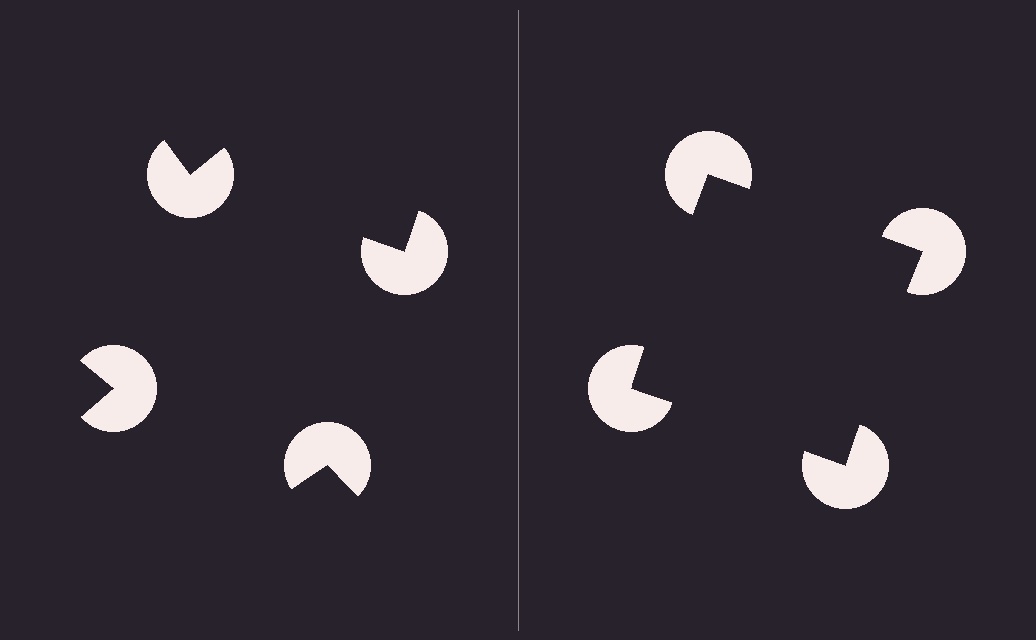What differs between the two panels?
The pac-man discs are positioned identically on both sides; only the wedge orientations differ. On the right they align to a square; on the left they are misaligned.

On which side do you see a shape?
An illusory square appears on the right side. On the left side the wedge cuts are rotated, so no coherent shape forms.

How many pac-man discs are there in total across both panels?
8 — 4 on each side.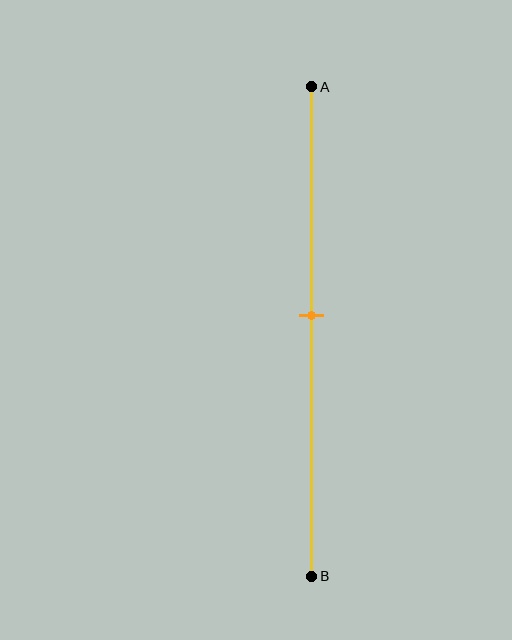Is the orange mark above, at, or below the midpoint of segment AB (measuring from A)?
The orange mark is above the midpoint of segment AB.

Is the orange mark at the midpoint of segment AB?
No, the mark is at about 45% from A, not at the 50% midpoint.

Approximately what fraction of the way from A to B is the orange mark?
The orange mark is approximately 45% of the way from A to B.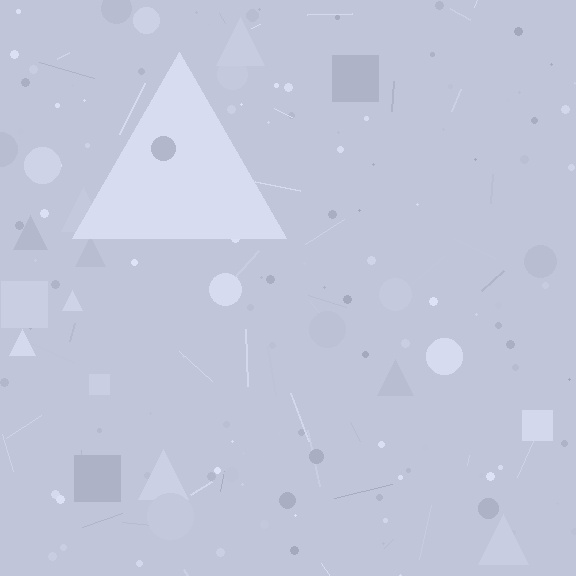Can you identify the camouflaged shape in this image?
The camouflaged shape is a triangle.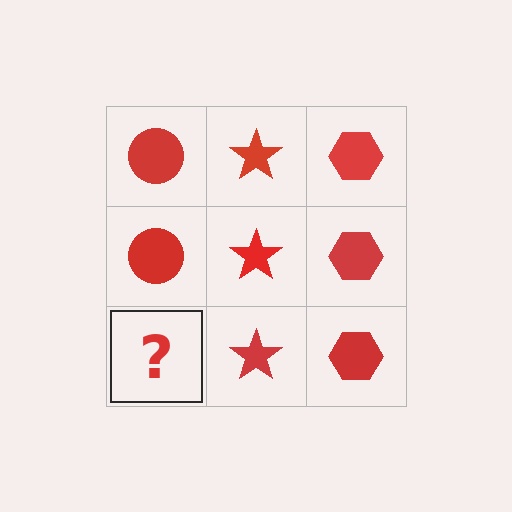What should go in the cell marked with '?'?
The missing cell should contain a red circle.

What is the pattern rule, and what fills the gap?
The rule is that each column has a consistent shape. The gap should be filled with a red circle.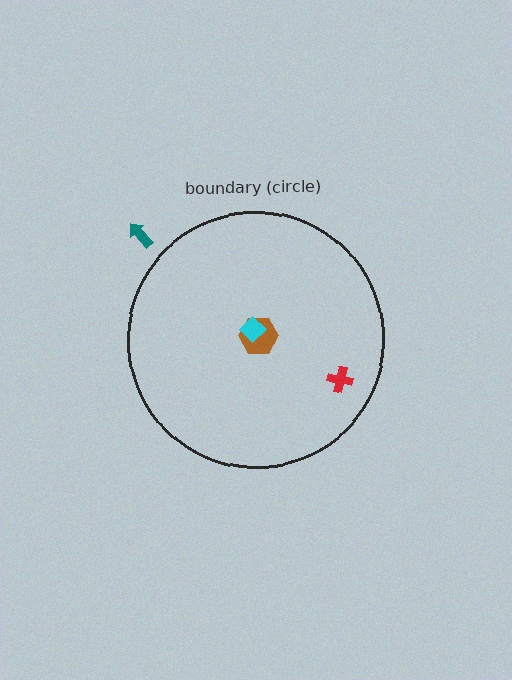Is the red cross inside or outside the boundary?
Inside.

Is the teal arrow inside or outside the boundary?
Outside.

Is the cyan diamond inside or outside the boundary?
Inside.